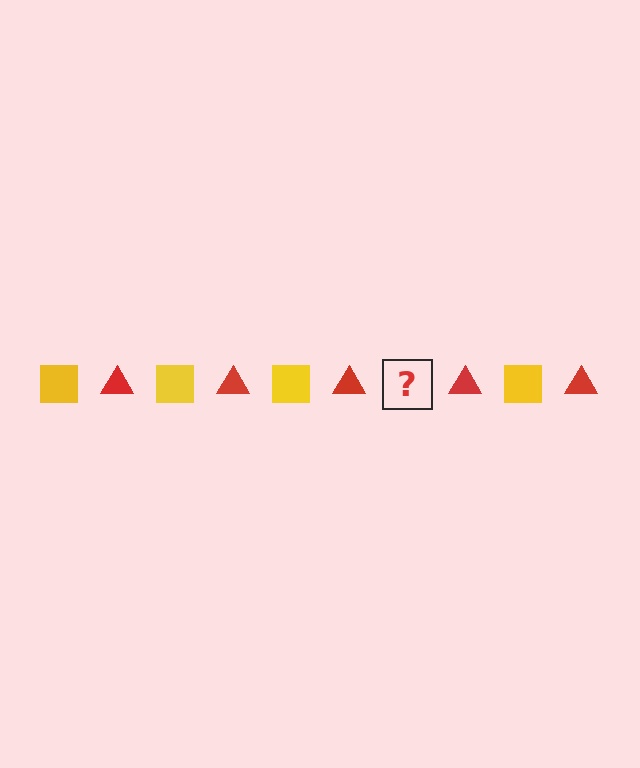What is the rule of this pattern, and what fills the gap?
The rule is that the pattern alternates between yellow square and red triangle. The gap should be filled with a yellow square.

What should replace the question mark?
The question mark should be replaced with a yellow square.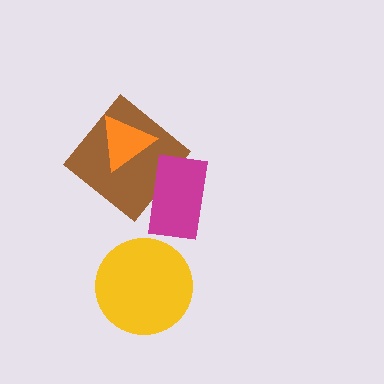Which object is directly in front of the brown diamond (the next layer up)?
The orange triangle is directly in front of the brown diamond.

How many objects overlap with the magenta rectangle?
1 object overlaps with the magenta rectangle.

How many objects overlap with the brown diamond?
2 objects overlap with the brown diamond.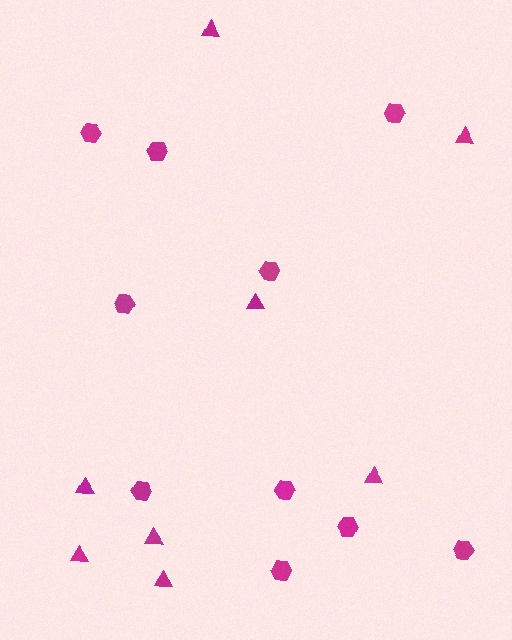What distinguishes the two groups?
There are 2 groups: one group of hexagons (10) and one group of triangles (8).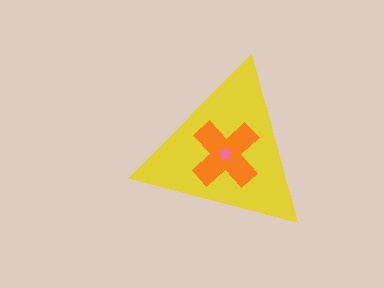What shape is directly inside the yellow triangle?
The orange cross.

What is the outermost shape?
The yellow triangle.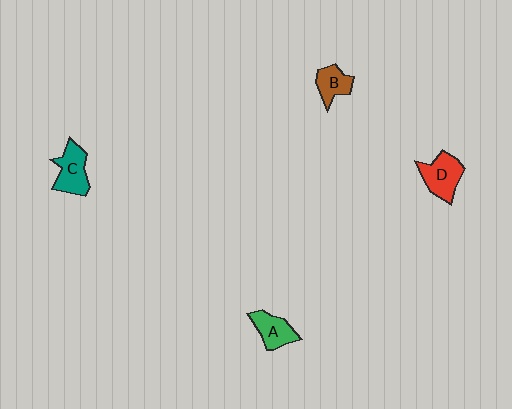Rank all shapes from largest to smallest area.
From largest to smallest: D (red), C (teal), A (green), B (brown).